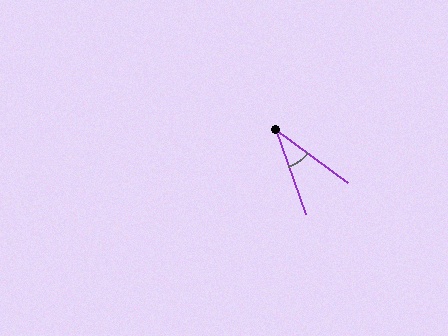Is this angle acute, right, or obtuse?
It is acute.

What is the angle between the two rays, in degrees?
Approximately 34 degrees.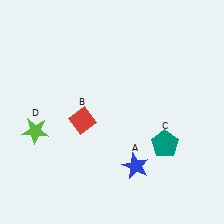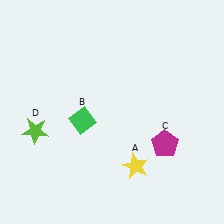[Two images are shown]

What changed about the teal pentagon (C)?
In Image 1, C is teal. In Image 2, it changed to magenta.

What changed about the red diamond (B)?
In Image 1, B is red. In Image 2, it changed to green.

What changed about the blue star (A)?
In Image 1, A is blue. In Image 2, it changed to yellow.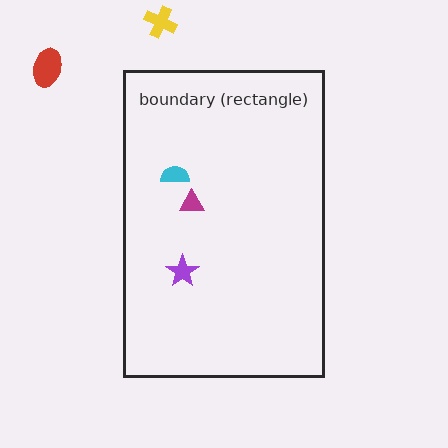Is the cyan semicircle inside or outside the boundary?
Inside.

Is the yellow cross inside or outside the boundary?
Outside.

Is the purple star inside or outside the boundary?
Inside.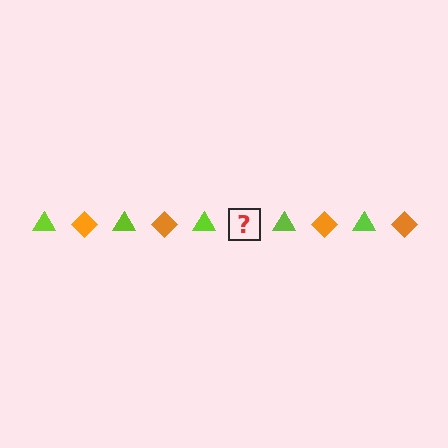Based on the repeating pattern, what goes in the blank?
The blank should be an orange diamond.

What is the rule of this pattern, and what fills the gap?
The rule is that the pattern alternates between lime triangle and orange diamond. The gap should be filled with an orange diamond.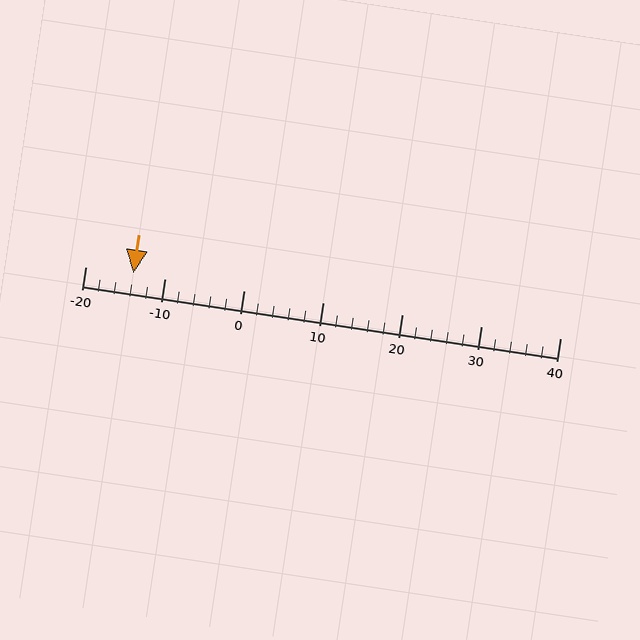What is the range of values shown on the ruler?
The ruler shows values from -20 to 40.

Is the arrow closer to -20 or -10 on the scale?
The arrow is closer to -10.